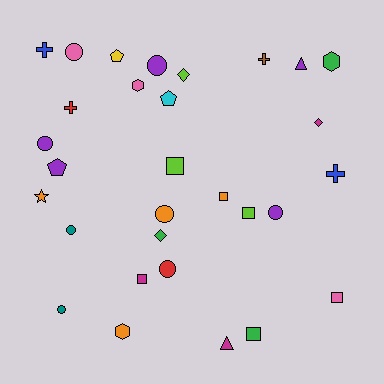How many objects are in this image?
There are 30 objects.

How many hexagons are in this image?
There are 3 hexagons.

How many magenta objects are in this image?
There are 3 magenta objects.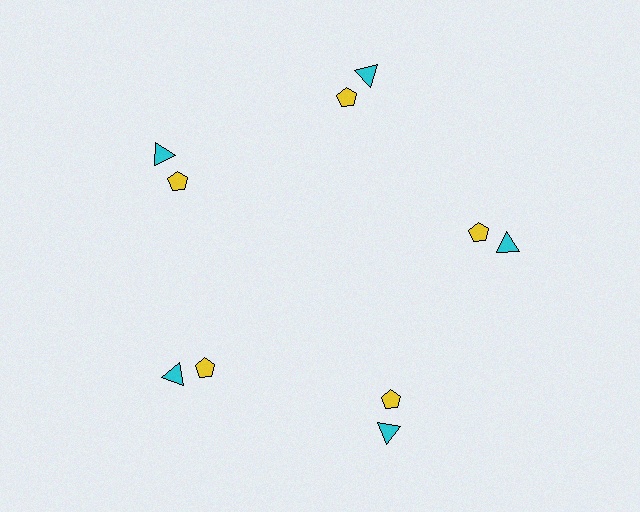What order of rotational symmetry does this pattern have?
This pattern has 5-fold rotational symmetry.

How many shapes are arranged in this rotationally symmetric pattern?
There are 10 shapes, arranged in 5 groups of 2.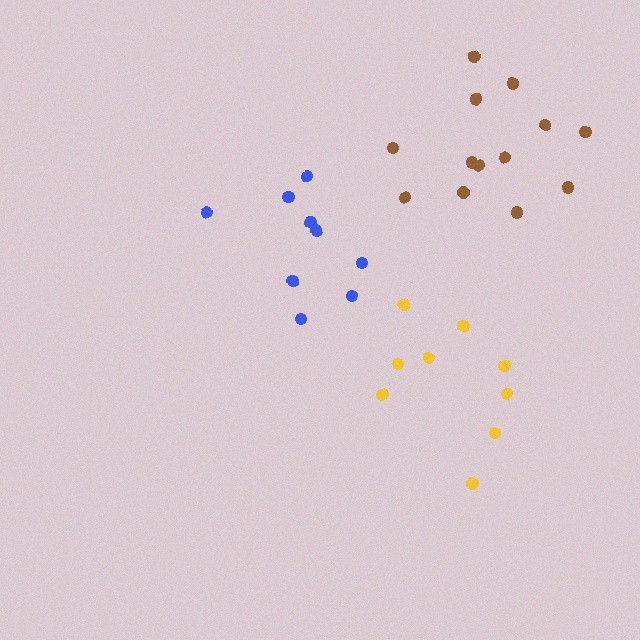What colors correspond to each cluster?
The clusters are colored: blue, yellow, brown.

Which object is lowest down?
The yellow cluster is bottommost.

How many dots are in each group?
Group 1: 9 dots, Group 2: 9 dots, Group 3: 13 dots (31 total).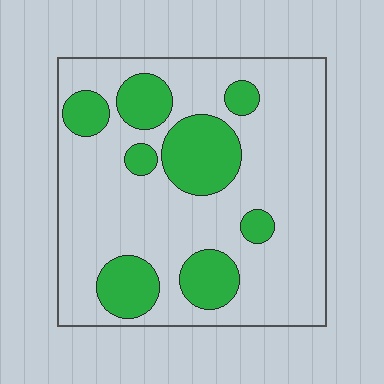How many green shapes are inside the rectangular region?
8.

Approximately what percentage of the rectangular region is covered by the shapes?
Approximately 25%.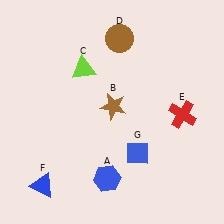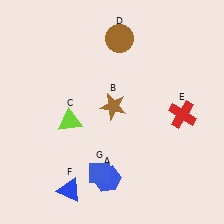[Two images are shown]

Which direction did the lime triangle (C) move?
The lime triangle (C) moved down.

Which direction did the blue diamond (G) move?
The blue diamond (G) moved left.